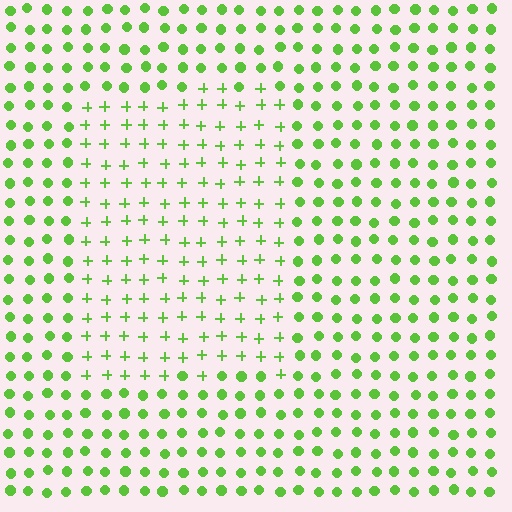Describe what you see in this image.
The image is filled with small lime elements arranged in a uniform grid. A rectangle-shaped region contains plus signs, while the surrounding area contains circles. The boundary is defined purely by the change in element shape.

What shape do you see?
I see a rectangle.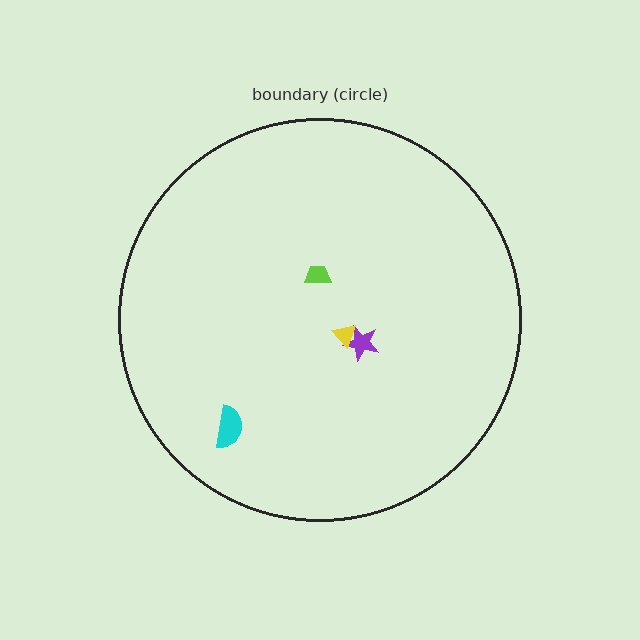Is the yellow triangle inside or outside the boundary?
Inside.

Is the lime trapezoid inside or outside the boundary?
Inside.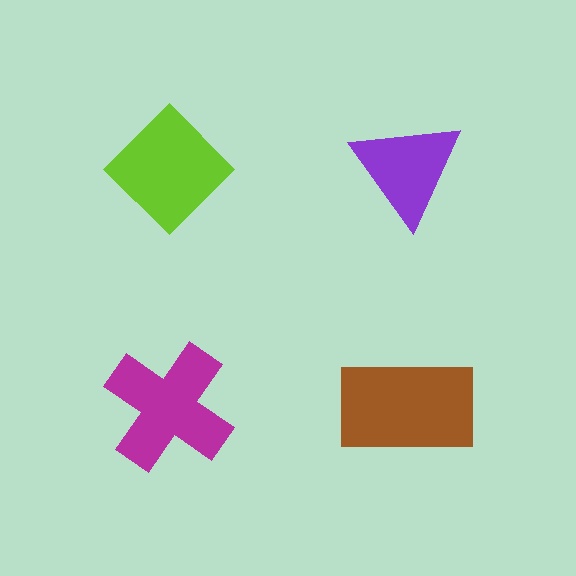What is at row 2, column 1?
A magenta cross.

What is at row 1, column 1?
A lime diamond.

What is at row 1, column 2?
A purple triangle.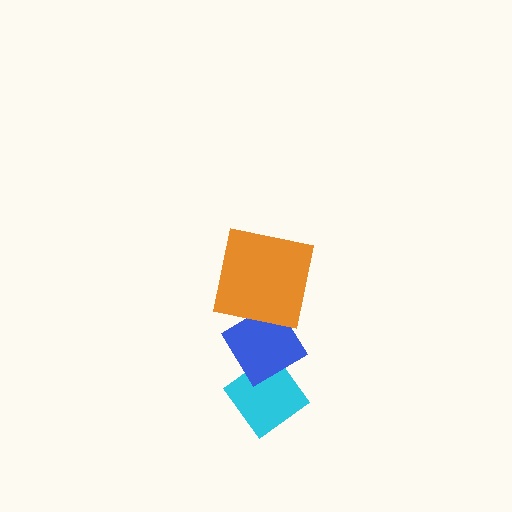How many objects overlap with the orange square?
1 object overlaps with the orange square.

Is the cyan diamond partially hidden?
Yes, it is partially covered by another shape.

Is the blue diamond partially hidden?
Yes, it is partially covered by another shape.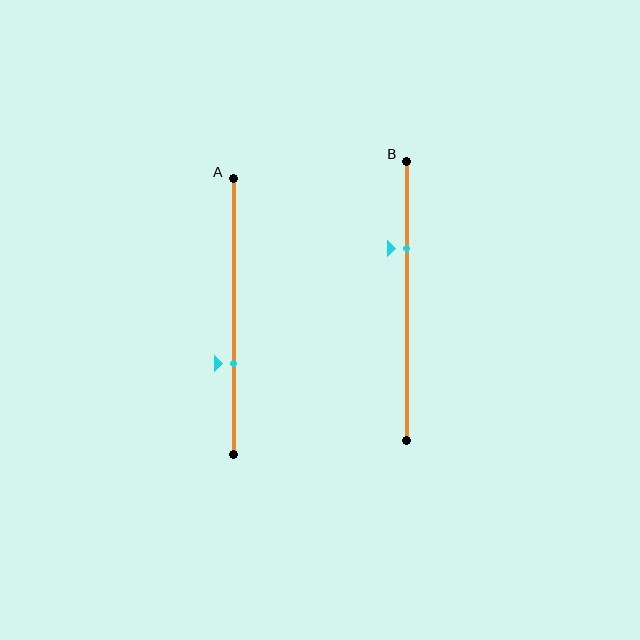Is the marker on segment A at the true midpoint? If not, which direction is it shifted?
No, the marker on segment A is shifted downward by about 17% of the segment length.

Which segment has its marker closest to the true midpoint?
Segment A has its marker closest to the true midpoint.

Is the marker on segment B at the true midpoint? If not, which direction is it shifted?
No, the marker on segment B is shifted upward by about 19% of the segment length.